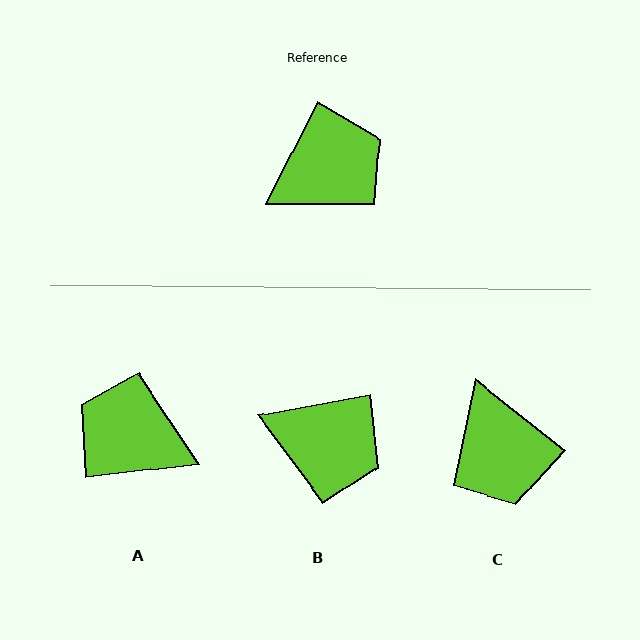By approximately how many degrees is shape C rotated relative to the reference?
Approximately 102 degrees clockwise.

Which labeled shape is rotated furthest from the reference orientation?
A, about 124 degrees away.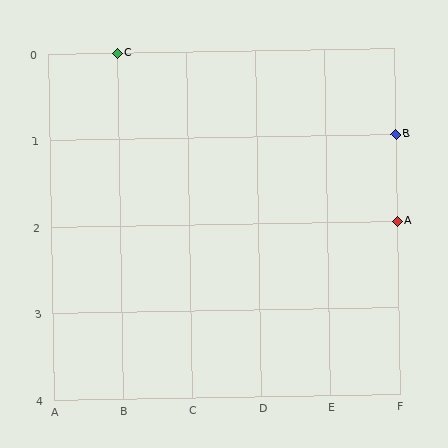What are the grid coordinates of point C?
Point C is at grid coordinates (B, 0).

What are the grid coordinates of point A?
Point A is at grid coordinates (F, 2).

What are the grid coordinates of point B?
Point B is at grid coordinates (F, 1).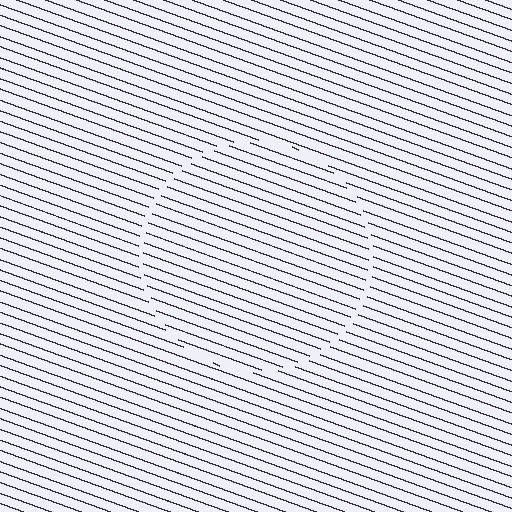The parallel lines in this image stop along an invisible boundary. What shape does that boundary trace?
An illusory circle. The interior of the shape contains the same grating, shifted by half a period — the contour is defined by the phase discontinuity where line-ends from the inner and outer gratings abut.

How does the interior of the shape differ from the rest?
The interior of the shape contains the same grating, shifted by half a period — the contour is defined by the phase discontinuity where line-ends from the inner and outer gratings abut.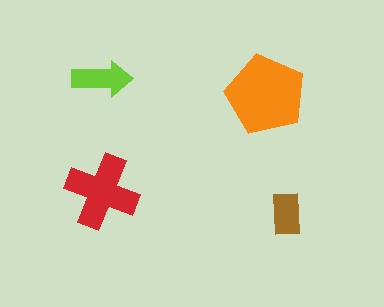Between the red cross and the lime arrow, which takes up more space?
The red cross.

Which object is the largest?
The orange pentagon.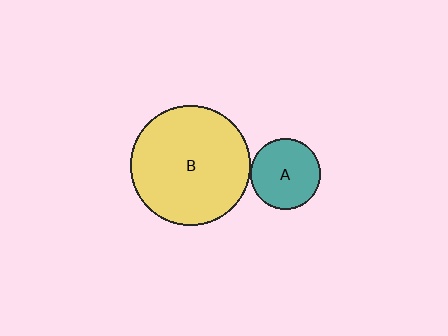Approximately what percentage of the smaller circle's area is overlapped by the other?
Approximately 5%.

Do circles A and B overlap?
Yes.